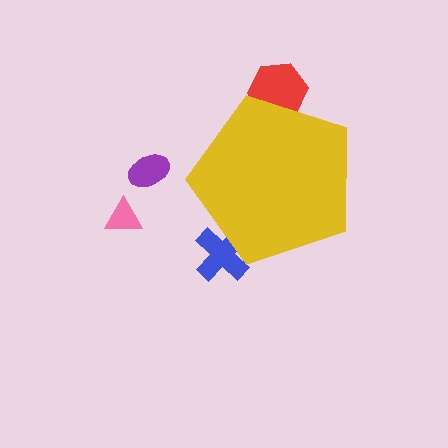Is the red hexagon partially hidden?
Yes, the red hexagon is partially hidden behind the yellow pentagon.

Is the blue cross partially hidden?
Yes, the blue cross is partially hidden behind the yellow pentagon.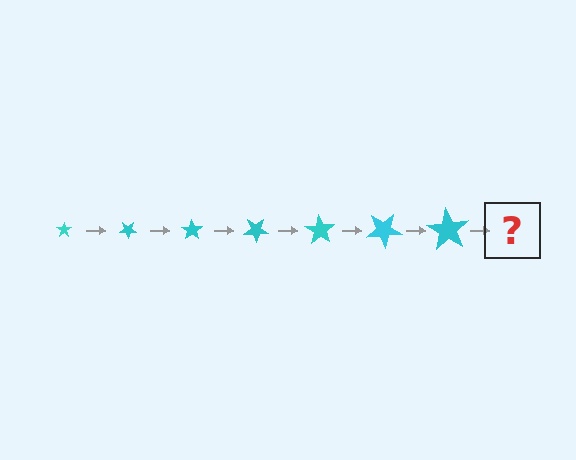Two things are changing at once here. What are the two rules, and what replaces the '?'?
The two rules are that the star grows larger each step and it rotates 35 degrees each step. The '?' should be a star, larger than the previous one and rotated 245 degrees from the start.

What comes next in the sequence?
The next element should be a star, larger than the previous one and rotated 245 degrees from the start.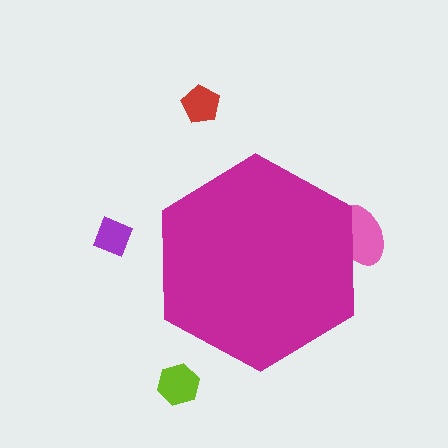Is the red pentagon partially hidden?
No, the red pentagon is fully visible.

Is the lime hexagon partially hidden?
No, the lime hexagon is fully visible.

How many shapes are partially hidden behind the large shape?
1 shape is partially hidden.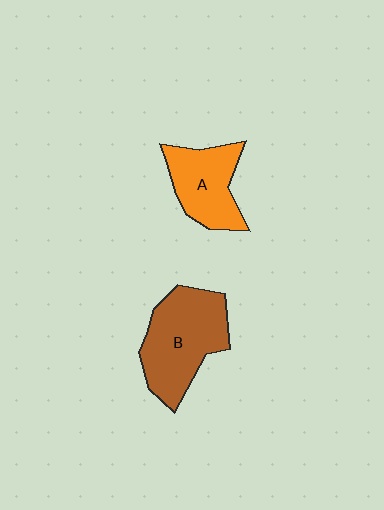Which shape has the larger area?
Shape B (brown).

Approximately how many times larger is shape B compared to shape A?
Approximately 1.4 times.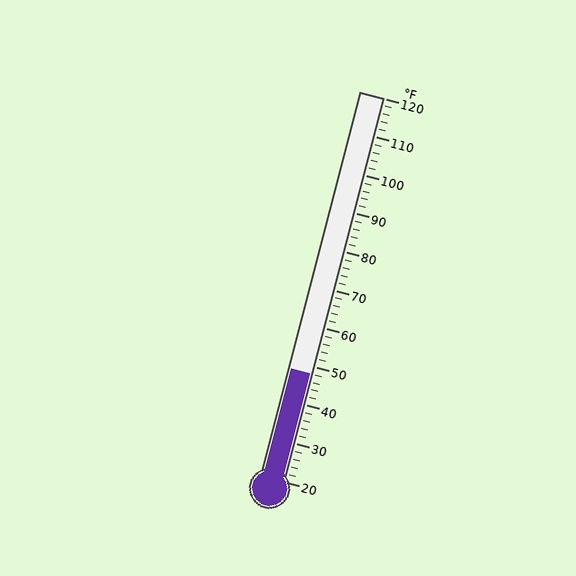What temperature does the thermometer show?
The thermometer shows approximately 48°F.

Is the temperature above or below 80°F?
The temperature is below 80°F.